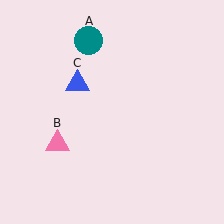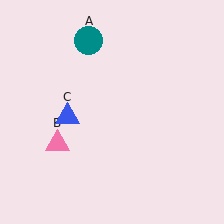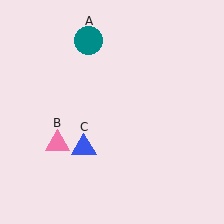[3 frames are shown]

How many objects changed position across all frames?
1 object changed position: blue triangle (object C).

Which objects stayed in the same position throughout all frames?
Teal circle (object A) and pink triangle (object B) remained stationary.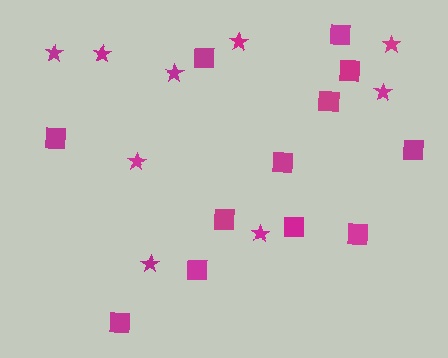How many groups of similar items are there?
There are 2 groups: one group of stars (9) and one group of squares (12).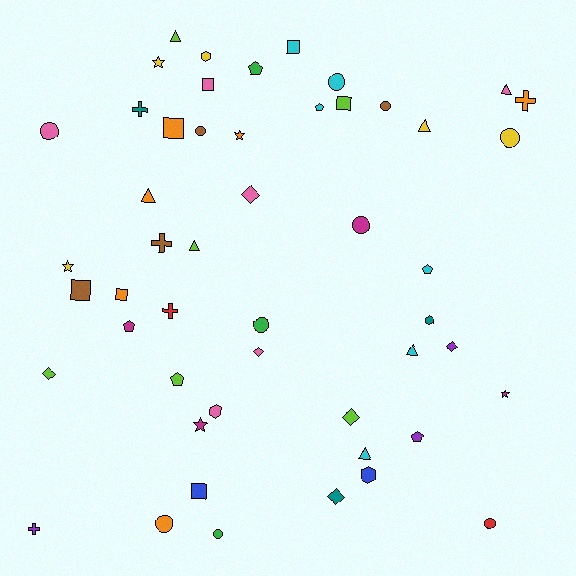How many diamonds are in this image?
There are 6 diamonds.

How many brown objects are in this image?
There are 4 brown objects.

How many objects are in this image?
There are 50 objects.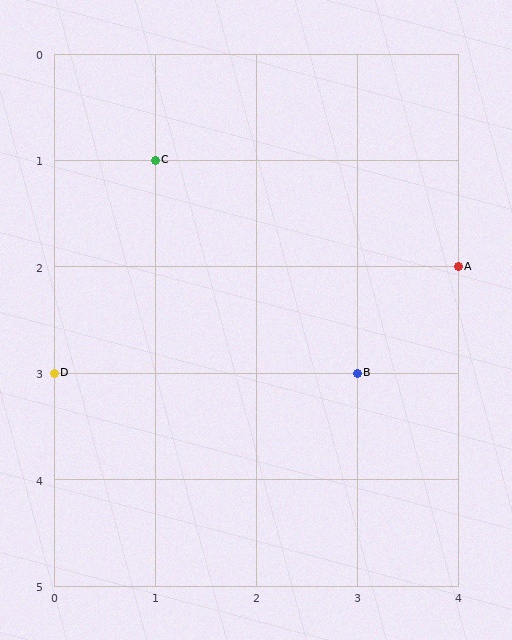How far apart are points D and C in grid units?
Points D and C are 1 column and 2 rows apart (about 2.2 grid units diagonally).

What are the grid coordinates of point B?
Point B is at grid coordinates (3, 3).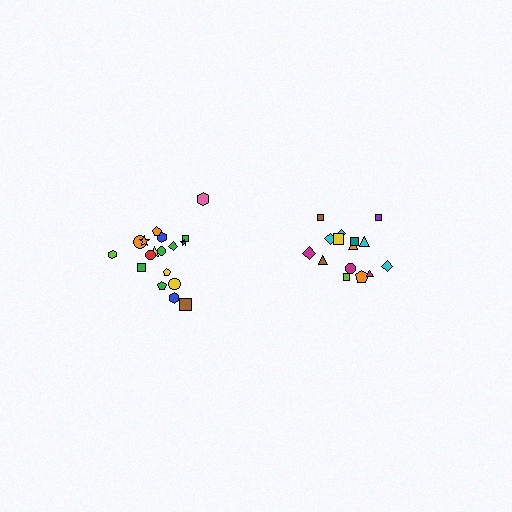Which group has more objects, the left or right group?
The left group.